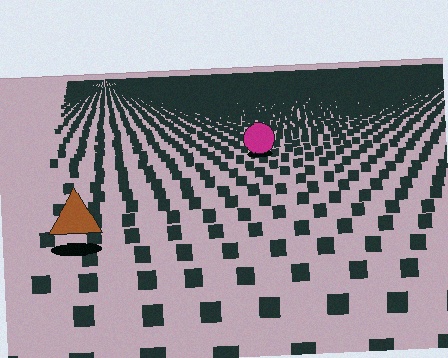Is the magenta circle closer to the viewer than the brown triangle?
No. The brown triangle is closer — you can tell from the texture gradient: the ground texture is coarser near it.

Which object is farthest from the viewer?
The magenta circle is farthest from the viewer. It appears smaller and the ground texture around it is denser.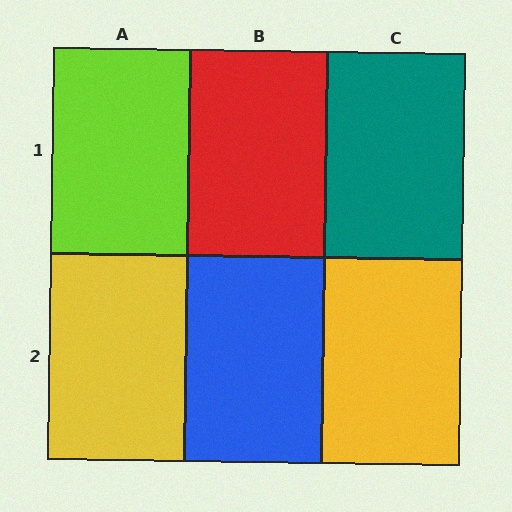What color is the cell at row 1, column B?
Red.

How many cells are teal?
1 cell is teal.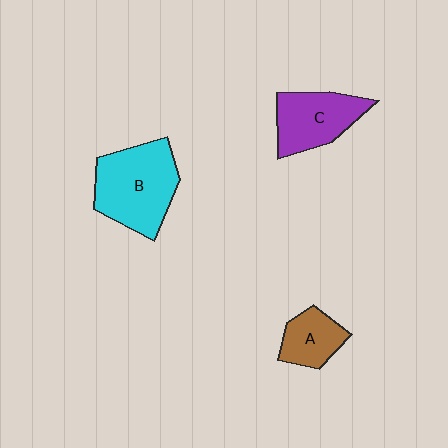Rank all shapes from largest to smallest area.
From largest to smallest: B (cyan), C (purple), A (brown).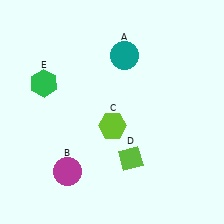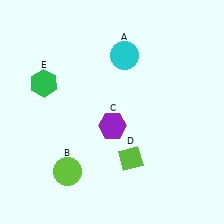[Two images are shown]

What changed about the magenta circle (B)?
In Image 1, B is magenta. In Image 2, it changed to lime.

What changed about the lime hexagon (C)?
In Image 1, C is lime. In Image 2, it changed to purple.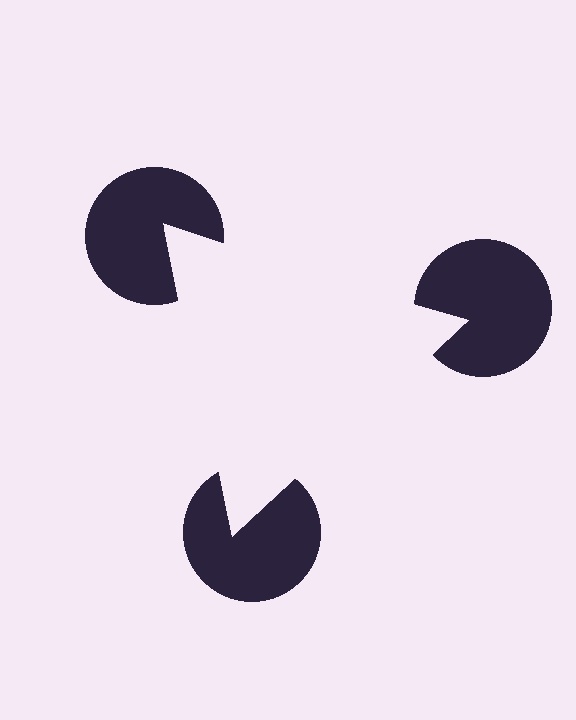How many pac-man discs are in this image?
There are 3 — one at each vertex of the illusory triangle.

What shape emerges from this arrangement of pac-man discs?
An illusory triangle — its edges are inferred from the aligned wedge cuts in the pac-man discs, not physically drawn.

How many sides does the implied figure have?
3 sides.